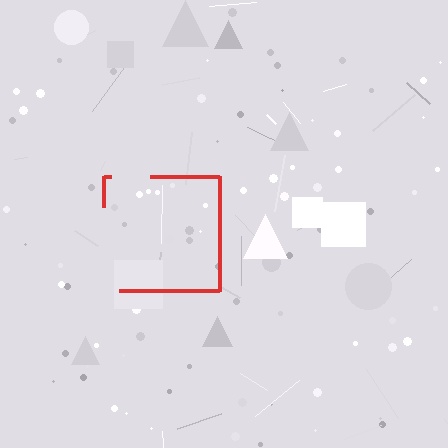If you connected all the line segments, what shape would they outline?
They would outline a square.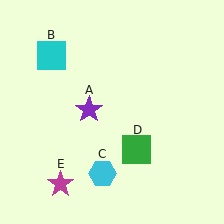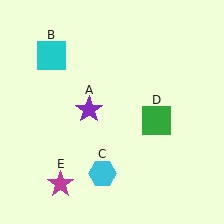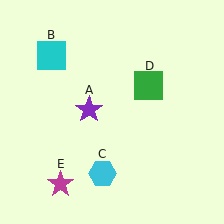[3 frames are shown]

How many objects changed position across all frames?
1 object changed position: green square (object D).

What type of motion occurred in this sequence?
The green square (object D) rotated counterclockwise around the center of the scene.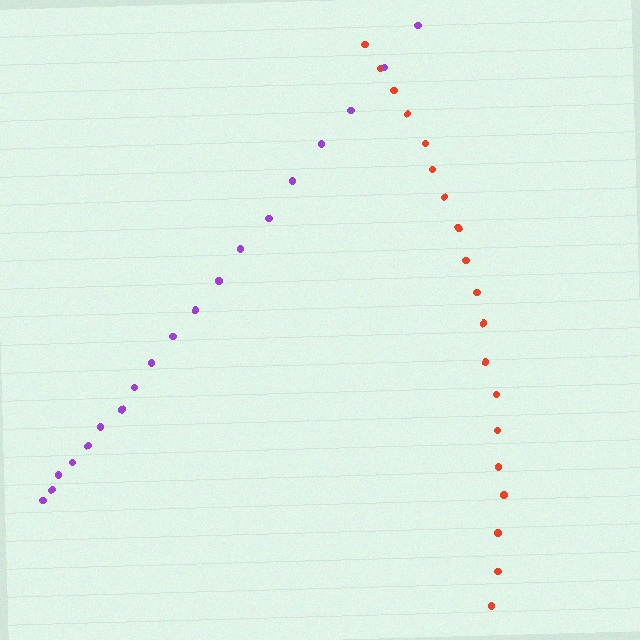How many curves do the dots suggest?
There are 2 distinct paths.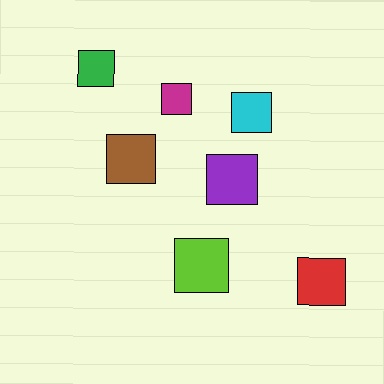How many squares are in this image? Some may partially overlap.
There are 7 squares.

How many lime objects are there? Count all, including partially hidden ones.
There is 1 lime object.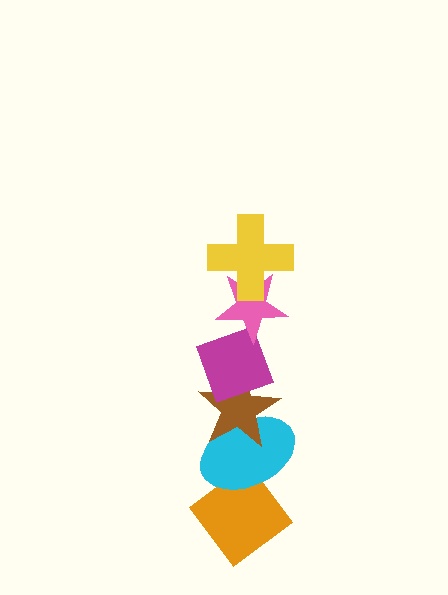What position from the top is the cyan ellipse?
The cyan ellipse is 5th from the top.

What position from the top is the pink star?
The pink star is 2nd from the top.